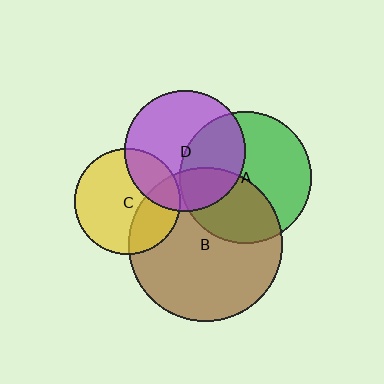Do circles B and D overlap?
Yes.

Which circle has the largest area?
Circle B (brown).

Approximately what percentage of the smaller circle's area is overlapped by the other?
Approximately 25%.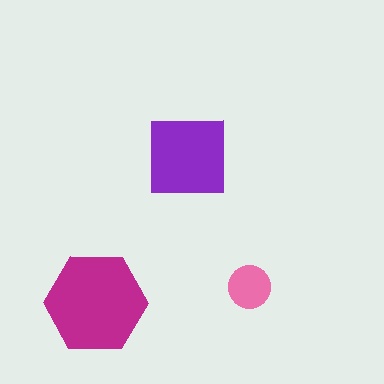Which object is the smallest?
The pink circle.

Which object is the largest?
The magenta hexagon.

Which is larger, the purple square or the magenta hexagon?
The magenta hexagon.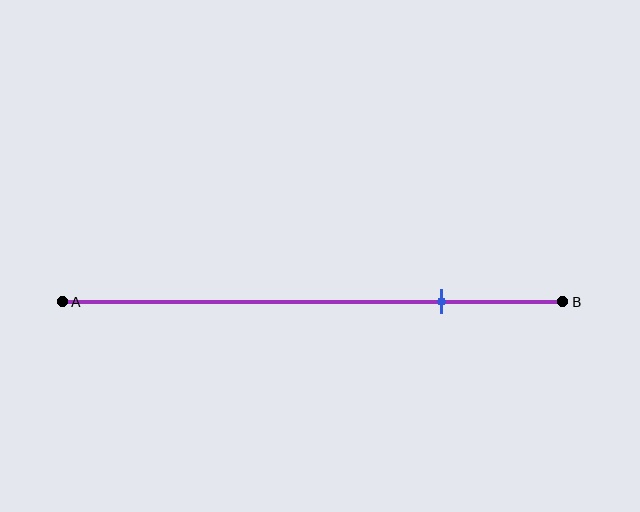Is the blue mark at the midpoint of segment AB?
No, the mark is at about 75% from A, not at the 50% midpoint.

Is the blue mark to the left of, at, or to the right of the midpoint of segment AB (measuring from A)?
The blue mark is to the right of the midpoint of segment AB.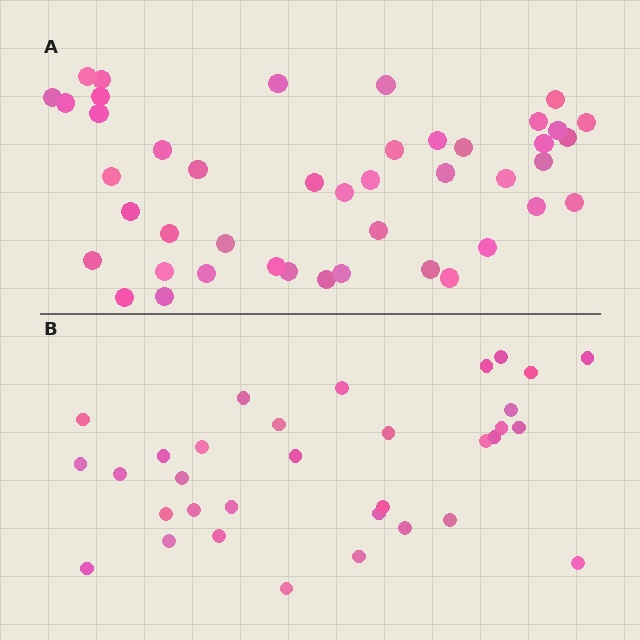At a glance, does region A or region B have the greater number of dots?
Region A (the top region) has more dots.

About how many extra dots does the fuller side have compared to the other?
Region A has roughly 12 or so more dots than region B.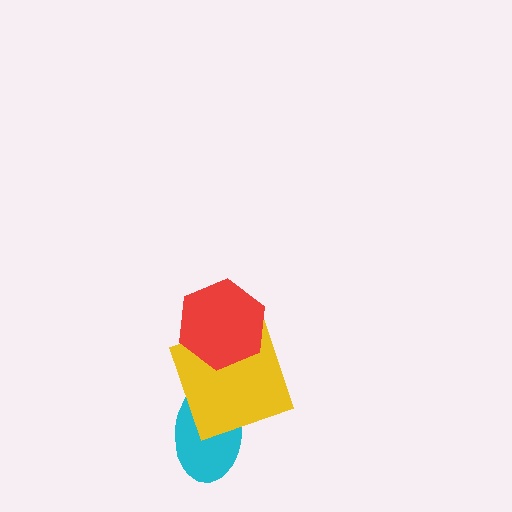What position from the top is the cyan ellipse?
The cyan ellipse is 3rd from the top.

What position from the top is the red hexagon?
The red hexagon is 1st from the top.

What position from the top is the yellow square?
The yellow square is 2nd from the top.